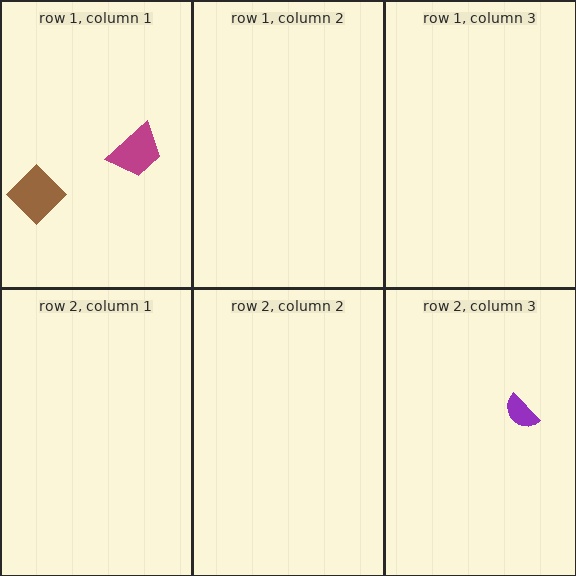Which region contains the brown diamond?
The row 1, column 1 region.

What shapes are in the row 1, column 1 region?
The magenta trapezoid, the brown diamond.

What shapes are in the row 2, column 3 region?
The purple semicircle.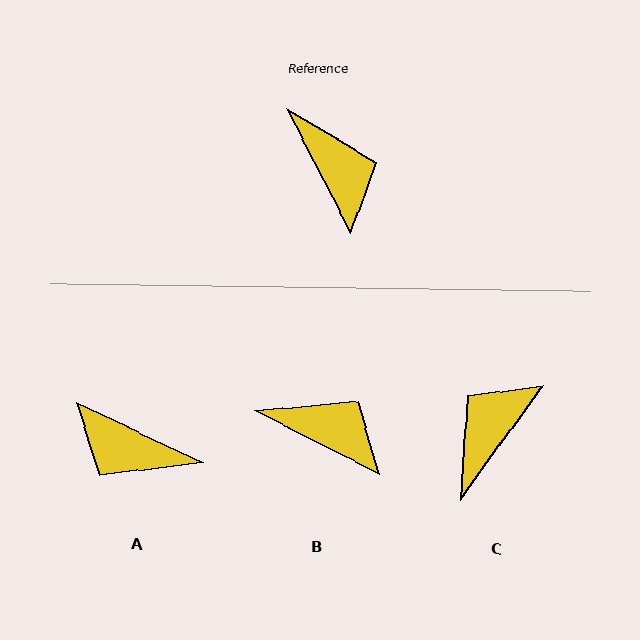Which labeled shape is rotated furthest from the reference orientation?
A, about 143 degrees away.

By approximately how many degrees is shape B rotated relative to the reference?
Approximately 36 degrees counter-clockwise.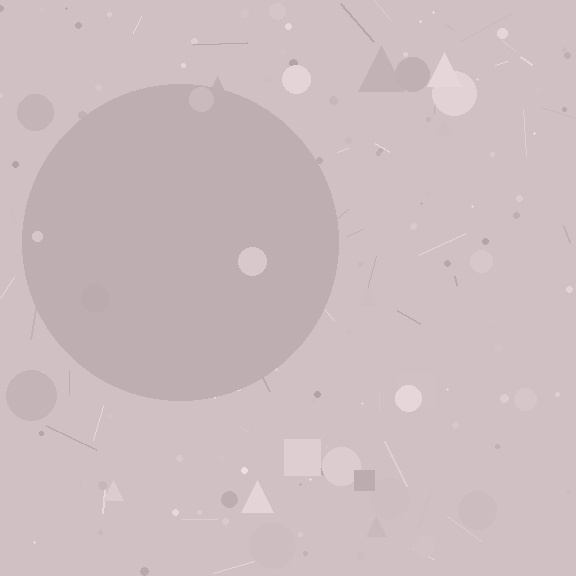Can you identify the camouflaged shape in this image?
The camouflaged shape is a circle.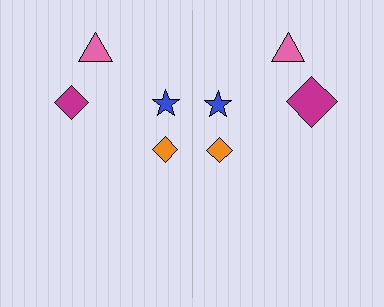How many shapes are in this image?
There are 8 shapes in this image.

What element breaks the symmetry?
The magenta diamond on the right side has a different size than its mirror counterpart.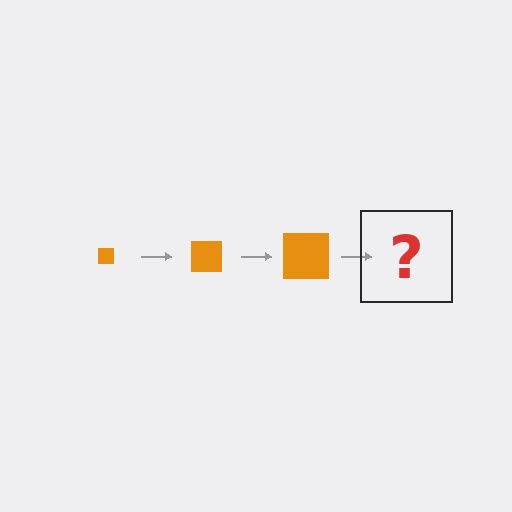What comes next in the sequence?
The next element should be an orange square, larger than the previous one.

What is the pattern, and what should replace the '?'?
The pattern is that the square gets progressively larger each step. The '?' should be an orange square, larger than the previous one.